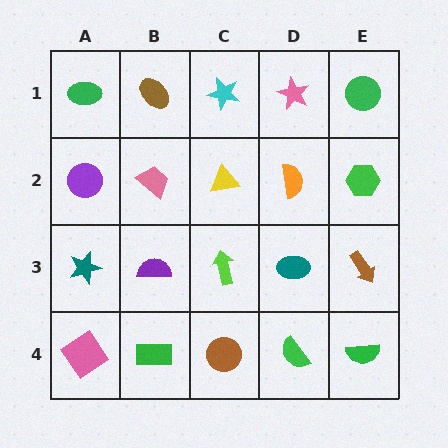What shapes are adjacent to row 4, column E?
A brown arrow (row 3, column E), a green semicircle (row 4, column D).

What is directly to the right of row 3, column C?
A teal ellipse.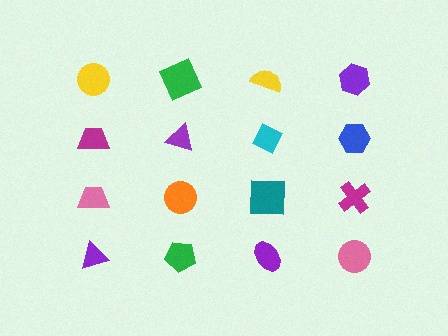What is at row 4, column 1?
A purple triangle.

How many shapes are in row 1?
4 shapes.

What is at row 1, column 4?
A purple hexagon.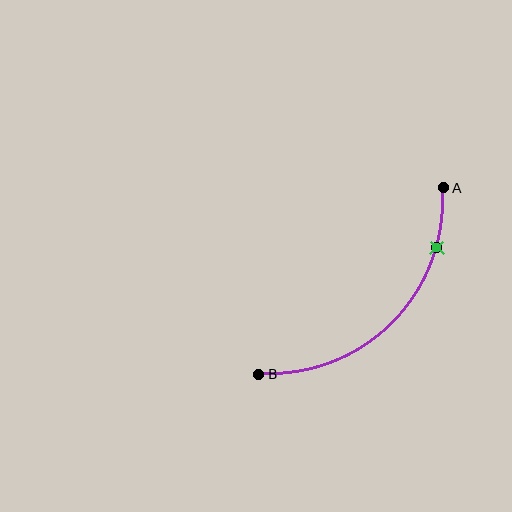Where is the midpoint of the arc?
The arc midpoint is the point on the curve farthest from the straight line joining A and B. It sits below and to the right of that line.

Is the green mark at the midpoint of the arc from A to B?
No. The green mark lies on the arc but is closer to endpoint A. The arc midpoint would be at the point on the curve equidistant along the arc from both A and B.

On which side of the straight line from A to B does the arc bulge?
The arc bulges below and to the right of the straight line connecting A and B.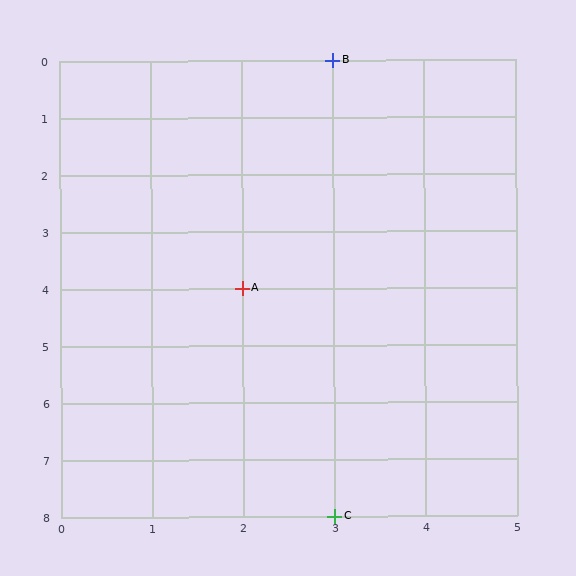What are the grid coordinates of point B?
Point B is at grid coordinates (3, 0).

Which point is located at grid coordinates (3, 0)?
Point B is at (3, 0).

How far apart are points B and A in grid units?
Points B and A are 1 column and 4 rows apart (about 4.1 grid units diagonally).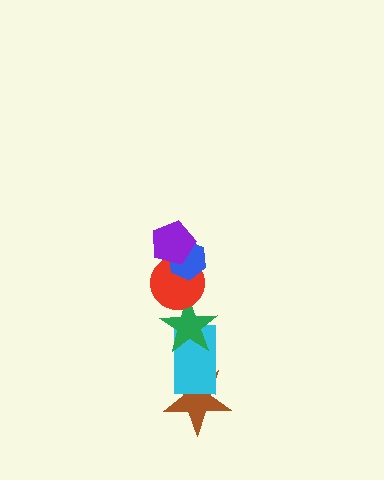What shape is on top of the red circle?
The blue hexagon is on top of the red circle.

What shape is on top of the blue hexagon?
The purple pentagon is on top of the blue hexagon.